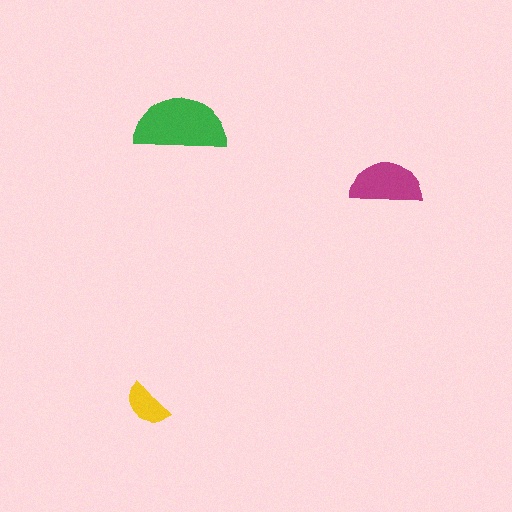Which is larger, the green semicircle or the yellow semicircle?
The green one.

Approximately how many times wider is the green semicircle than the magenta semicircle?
About 1.5 times wider.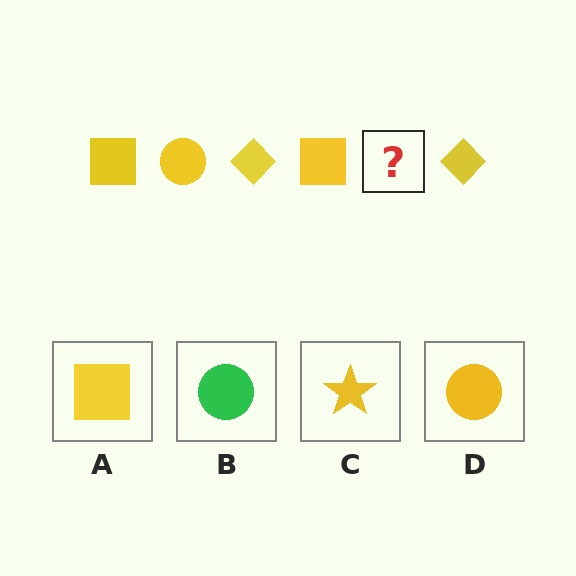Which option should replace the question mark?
Option D.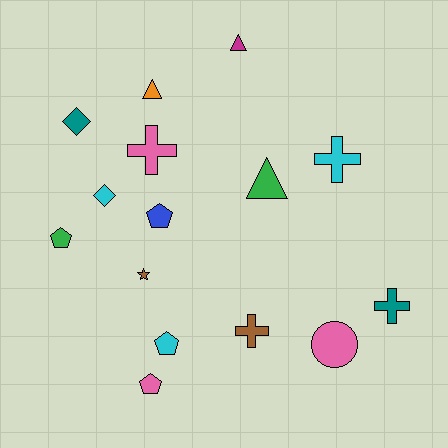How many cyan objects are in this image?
There are 3 cyan objects.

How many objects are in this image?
There are 15 objects.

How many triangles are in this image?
There are 3 triangles.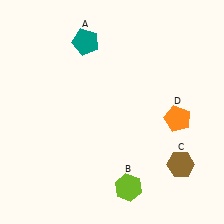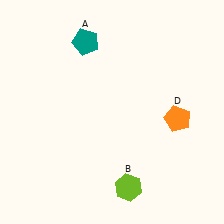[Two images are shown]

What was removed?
The brown hexagon (C) was removed in Image 2.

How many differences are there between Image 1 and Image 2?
There is 1 difference between the two images.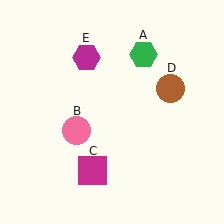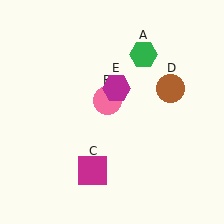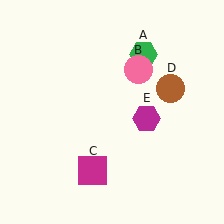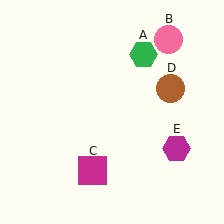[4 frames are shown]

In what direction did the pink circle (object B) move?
The pink circle (object B) moved up and to the right.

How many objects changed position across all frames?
2 objects changed position: pink circle (object B), magenta hexagon (object E).